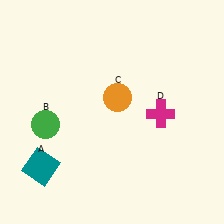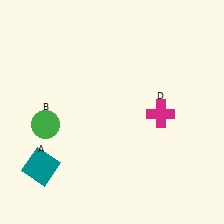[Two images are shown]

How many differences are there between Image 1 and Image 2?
There is 1 difference between the two images.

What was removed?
The orange circle (C) was removed in Image 2.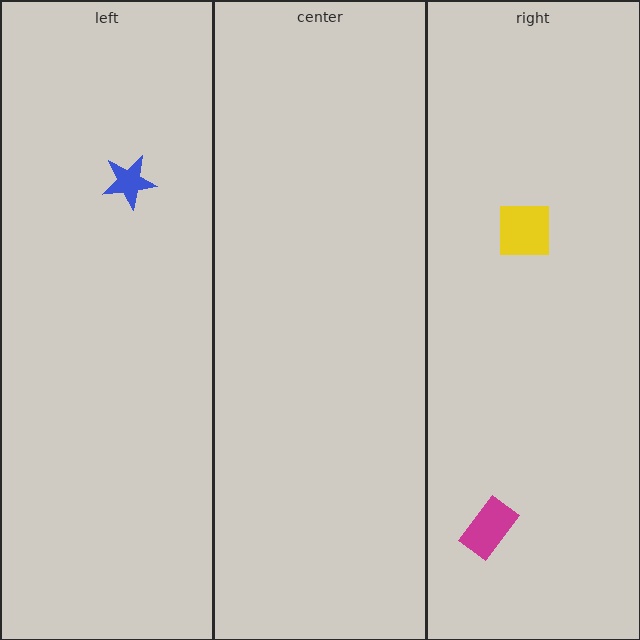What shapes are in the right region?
The yellow square, the magenta rectangle.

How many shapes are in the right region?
2.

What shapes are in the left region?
The blue star.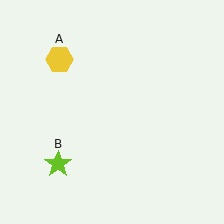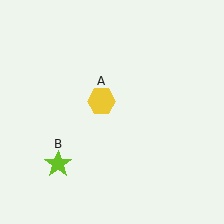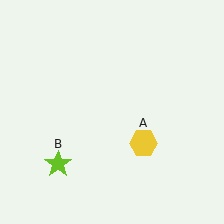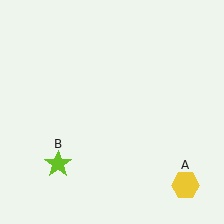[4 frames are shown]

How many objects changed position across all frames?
1 object changed position: yellow hexagon (object A).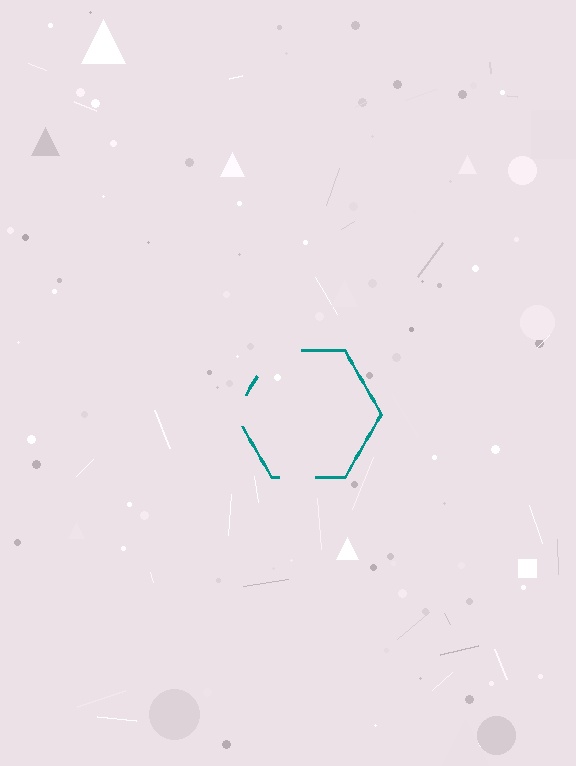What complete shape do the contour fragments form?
The contour fragments form a hexagon.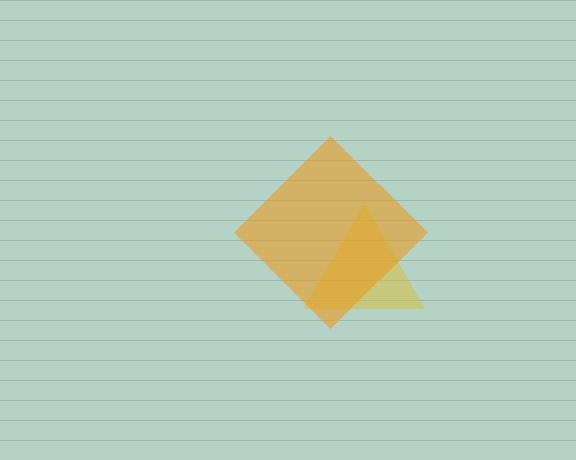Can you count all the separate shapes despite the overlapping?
Yes, there are 2 separate shapes.